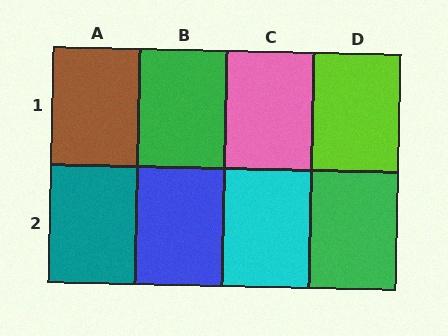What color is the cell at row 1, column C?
Pink.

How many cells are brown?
1 cell is brown.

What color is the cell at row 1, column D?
Lime.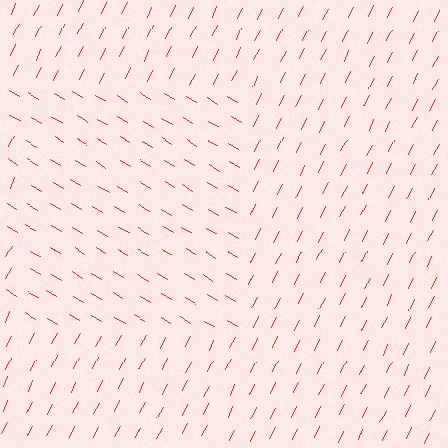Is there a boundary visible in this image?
Yes, there is a texture boundary formed by a change in line orientation.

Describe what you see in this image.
The image is filled with small red line segments. A rectangle region in the image has lines oriented differently from the surrounding lines, creating a visible texture boundary.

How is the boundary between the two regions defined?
The boundary is defined purely by a change in line orientation (approximately 85 degrees difference). All lines are the same color and thickness.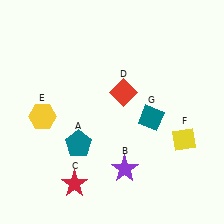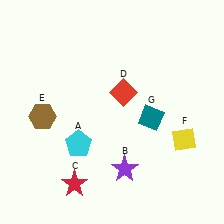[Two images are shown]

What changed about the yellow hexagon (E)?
In Image 1, E is yellow. In Image 2, it changed to brown.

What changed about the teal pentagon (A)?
In Image 1, A is teal. In Image 2, it changed to cyan.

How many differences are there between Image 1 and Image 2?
There are 2 differences between the two images.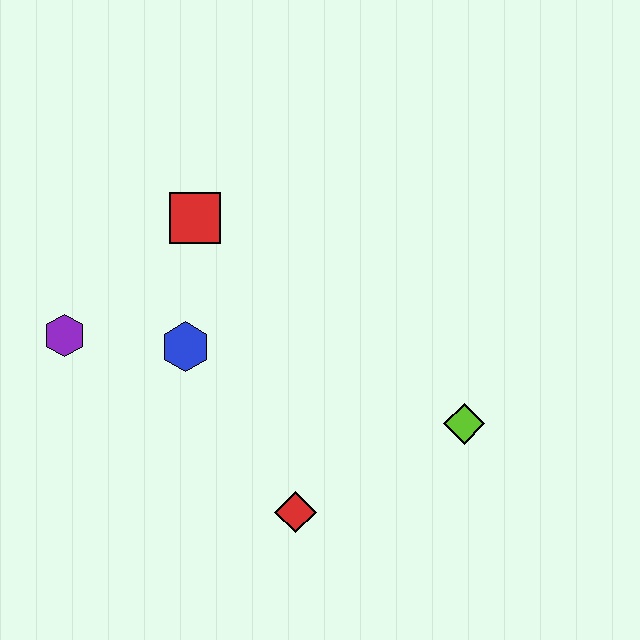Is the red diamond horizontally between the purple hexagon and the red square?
No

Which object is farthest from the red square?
The lime diamond is farthest from the red square.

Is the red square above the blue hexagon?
Yes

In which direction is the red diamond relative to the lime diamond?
The red diamond is to the left of the lime diamond.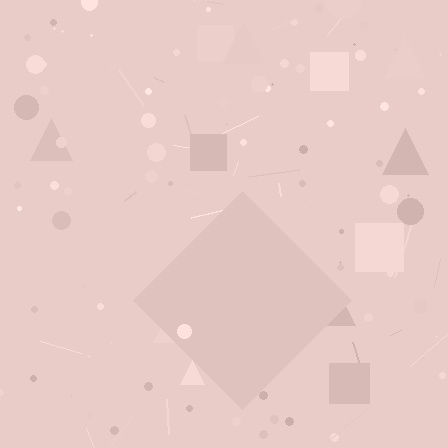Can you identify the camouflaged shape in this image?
The camouflaged shape is a diamond.